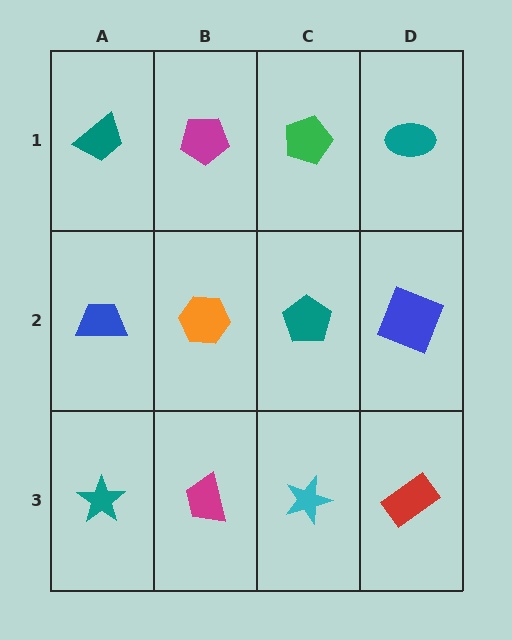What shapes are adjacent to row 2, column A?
A teal trapezoid (row 1, column A), a teal star (row 3, column A), an orange hexagon (row 2, column B).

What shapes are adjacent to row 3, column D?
A blue square (row 2, column D), a cyan star (row 3, column C).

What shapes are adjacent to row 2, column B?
A magenta pentagon (row 1, column B), a magenta trapezoid (row 3, column B), a blue trapezoid (row 2, column A), a teal pentagon (row 2, column C).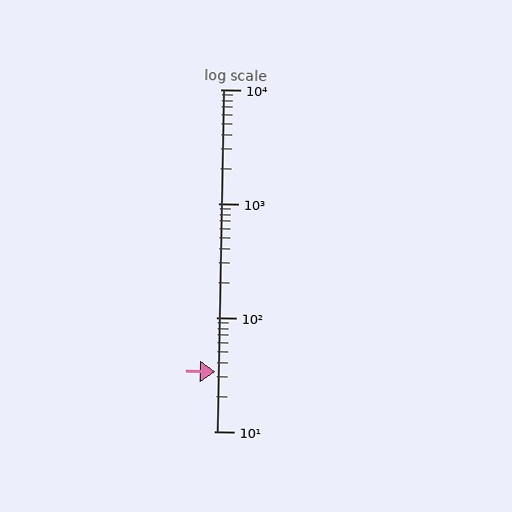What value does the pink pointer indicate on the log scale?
The pointer indicates approximately 33.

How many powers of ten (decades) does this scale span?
The scale spans 3 decades, from 10 to 10000.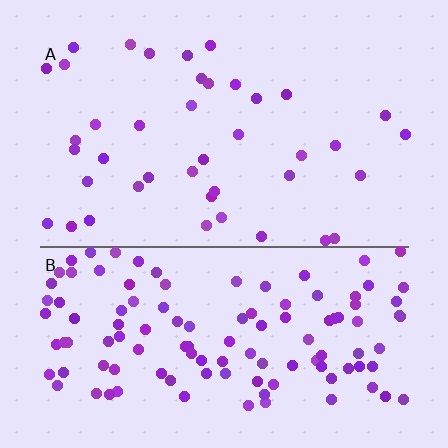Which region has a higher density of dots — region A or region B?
B (the bottom).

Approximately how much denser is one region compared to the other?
Approximately 2.9× — region B over region A.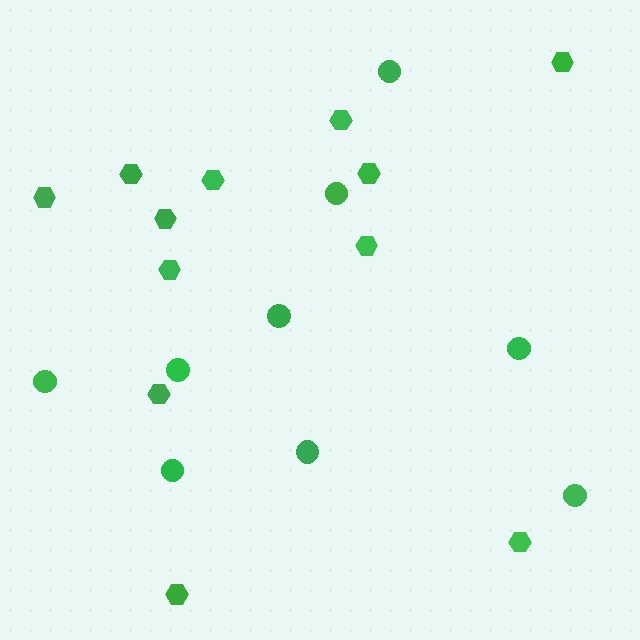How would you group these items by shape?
There are 2 groups: one group of circles (9) and one group of hexagons (12).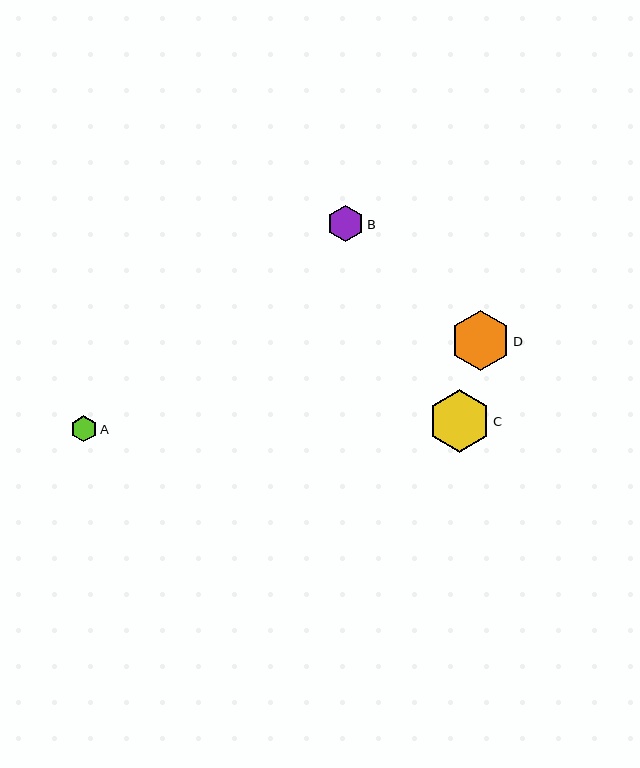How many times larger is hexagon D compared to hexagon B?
Hexagon D is approximately 1.6 times the size of hexagon B.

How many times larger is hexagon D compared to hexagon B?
Hexagon D is approximately 1.6 times the size of hexagon B.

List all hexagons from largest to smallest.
From largest to smallest: C, D, B, A.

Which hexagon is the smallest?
Hexagon A is the smallest with a size of approximately 26 pixels.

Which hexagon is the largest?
Hexagon C is the largest with a size of approximately 63 pixels.